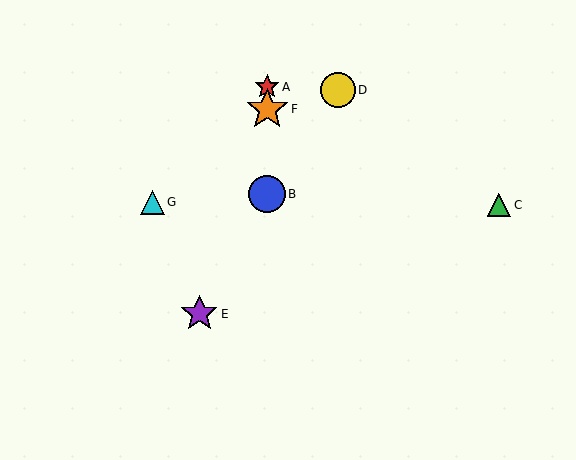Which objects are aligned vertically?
Objects A, B, F are aligned vertically.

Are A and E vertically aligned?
No, A is at x≈267 and E is at x≈199.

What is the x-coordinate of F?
Object F is at x≈267.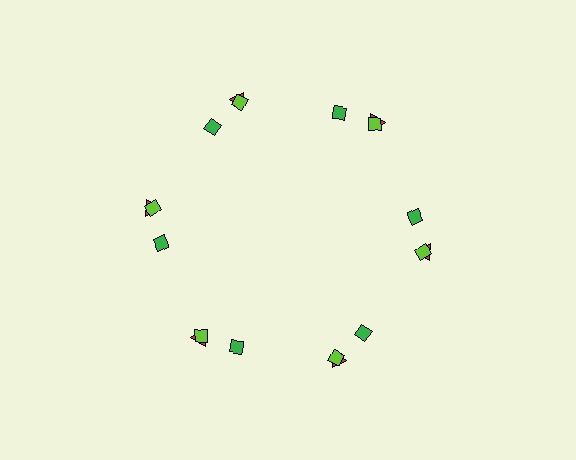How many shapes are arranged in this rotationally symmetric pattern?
There are 18 shapes, arranged in 6 groups of 3.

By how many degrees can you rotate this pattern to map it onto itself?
The pattern maps onto itself every 60 degrees of rotation.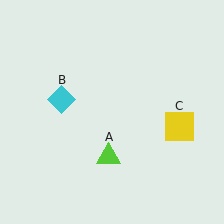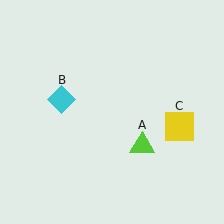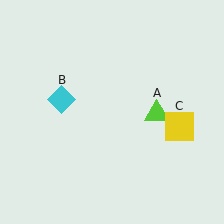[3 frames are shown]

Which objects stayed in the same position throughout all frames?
Cyan diamond (object B) and yellow square (object C) remained stationary.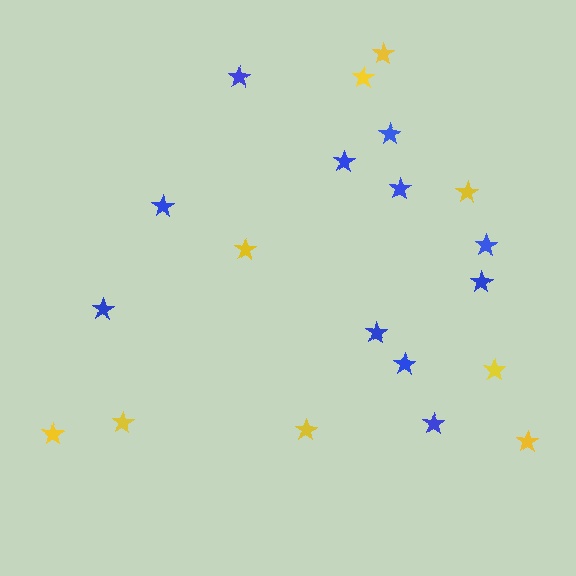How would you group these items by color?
There are 2 groups: one group of yellow stars (9) and one group of blue stars (11).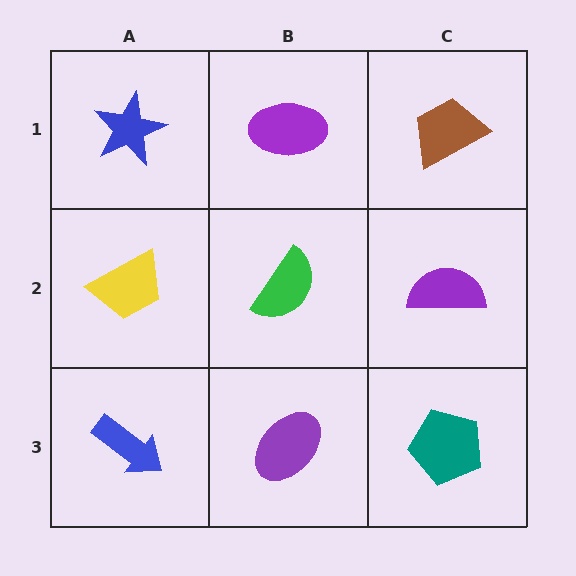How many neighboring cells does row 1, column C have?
2.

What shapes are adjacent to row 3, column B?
A green semicircle (row 2, column B), a blue arrow (row 3, column A), a teal pentagon (row 3, column C).